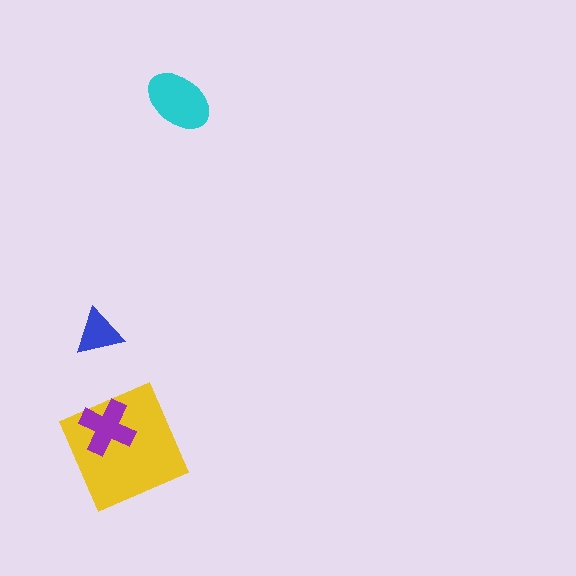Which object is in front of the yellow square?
The purple cross is in front of the yellow square.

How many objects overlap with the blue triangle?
0 objects overlap with the blue triangle.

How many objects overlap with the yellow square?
1 object overlaps with the yellow square.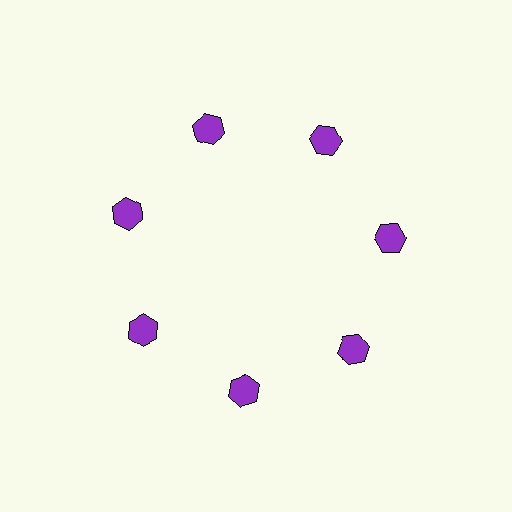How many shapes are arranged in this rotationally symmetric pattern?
There are 7 shapes, arranged in 7 groups of 1.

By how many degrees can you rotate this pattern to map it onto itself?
The pattern maps onto itself every 51 degrees of rotation.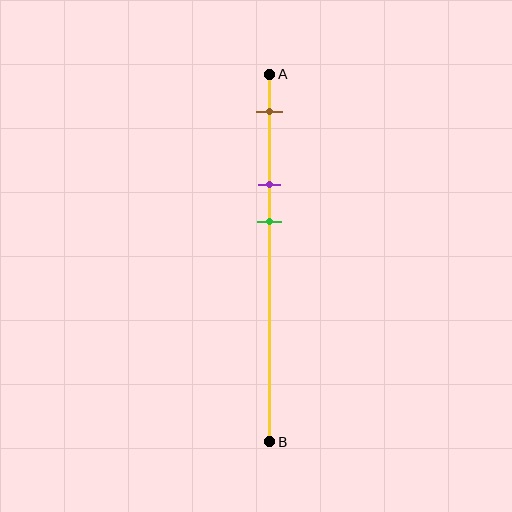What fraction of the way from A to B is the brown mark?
The brown mark is approximately 10% (0.1) of the way from A to B.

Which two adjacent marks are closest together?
The purple and green marks are the closest adjacent pair.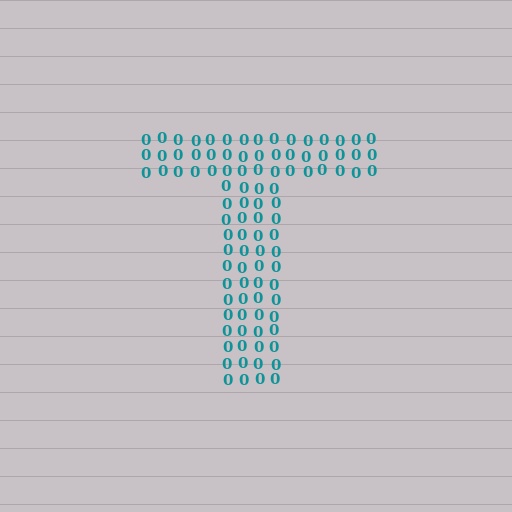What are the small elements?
The small elements are digit 0's.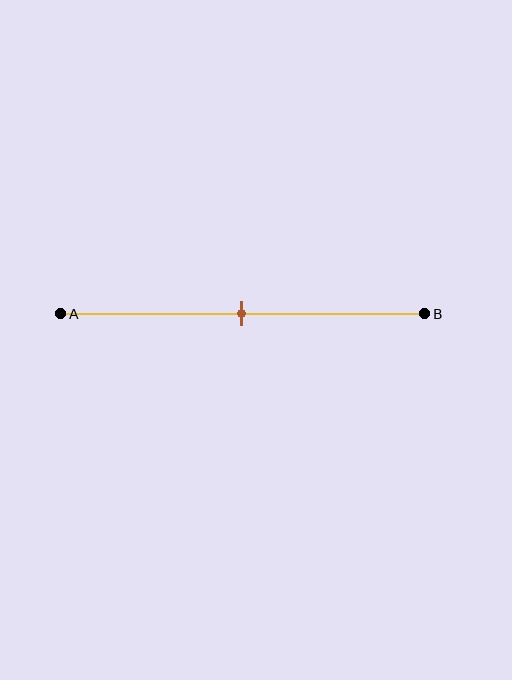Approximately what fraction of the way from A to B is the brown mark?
The brown mark is approximately 50% of the way from A to B.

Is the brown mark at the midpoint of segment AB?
Yes, the mark is approximately at the midpoint.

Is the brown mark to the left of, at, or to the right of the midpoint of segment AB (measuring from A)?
The brown mark is approximately at the midpoint of segment AB.